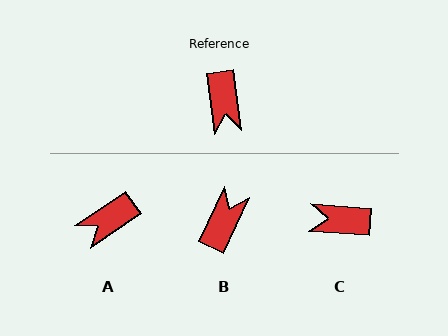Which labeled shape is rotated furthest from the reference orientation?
B, about 148 degrees away.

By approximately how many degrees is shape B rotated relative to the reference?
Approximately 148 degrees counter-clockwise.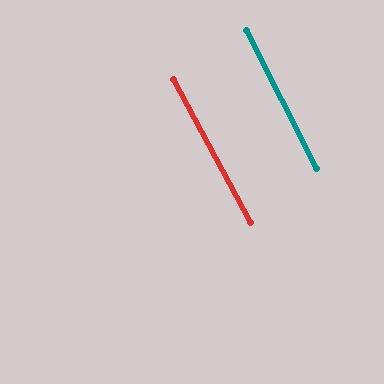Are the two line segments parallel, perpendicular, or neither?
Parallel — their directions differ by only 1.3°.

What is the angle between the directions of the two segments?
Approximately 1 degree.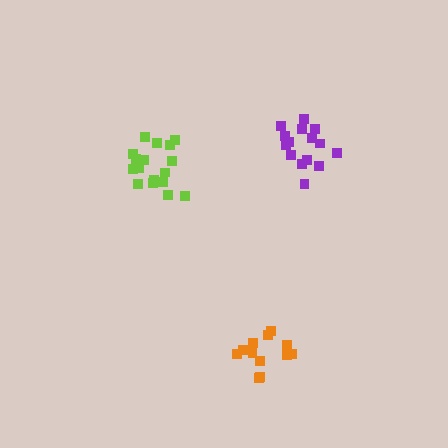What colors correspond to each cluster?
The clusters are colored: orange, purple, lime.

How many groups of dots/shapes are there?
There are 3 groups.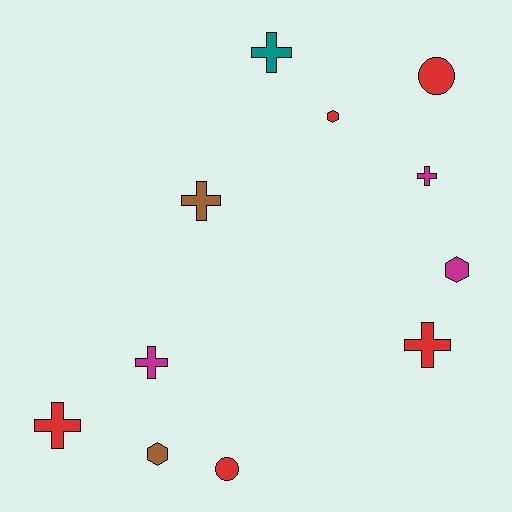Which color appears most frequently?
Red, with 5 objects.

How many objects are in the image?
There are 11 objects.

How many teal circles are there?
There are no teal circles.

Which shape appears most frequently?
Cross, with 6 objects.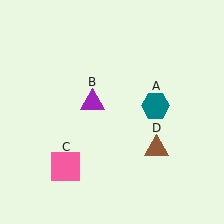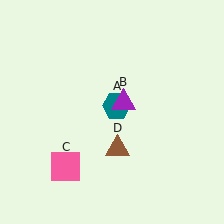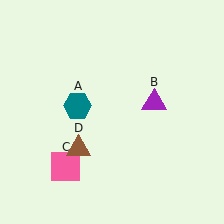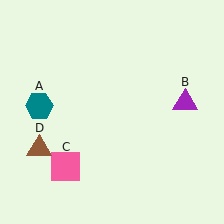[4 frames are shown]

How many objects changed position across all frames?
3 objects changed position: teal hexagon (object A), purple triangle (object B), brown triangle (object D).